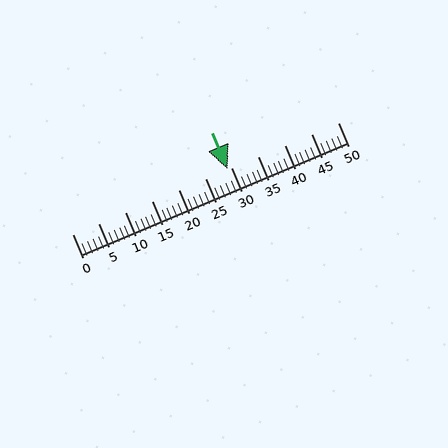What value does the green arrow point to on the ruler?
The green arrow points to approximately 29.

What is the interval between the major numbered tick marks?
The major tick marks are spaced 5 units apart.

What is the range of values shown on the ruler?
The ruler shows values from 0 to 50.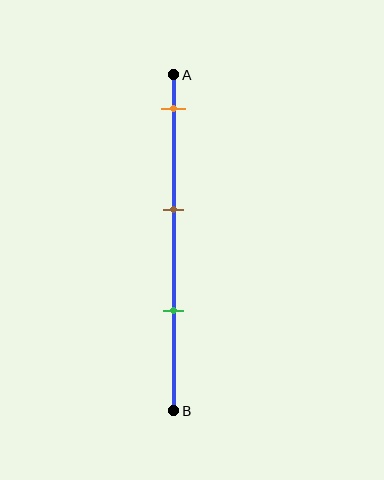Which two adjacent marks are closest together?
The brown and green marks are the closest adjacent pair.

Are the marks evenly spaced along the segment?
Yes, the marks are approximately evenly spaced.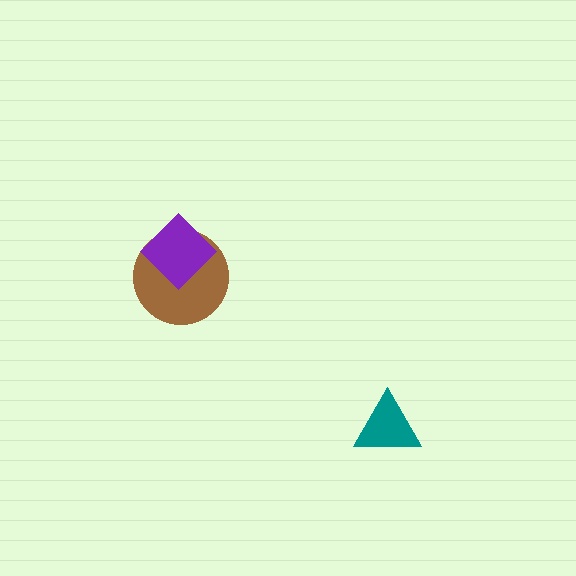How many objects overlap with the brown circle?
1 object overlaps with the brown circle.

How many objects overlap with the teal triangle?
0 objects overlap with the teal triangle.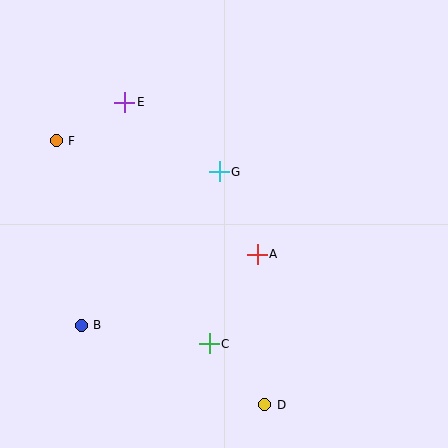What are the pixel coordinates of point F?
Point F is at (56, 141).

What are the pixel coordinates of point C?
Point C is at (209, 344).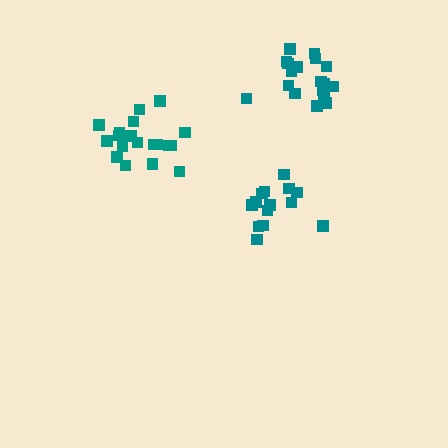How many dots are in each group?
Group 1: 19 dots, Group 2: 14 dots, Group 3: 18 dots (51 total).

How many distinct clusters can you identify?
There are 3 distinct clusters.